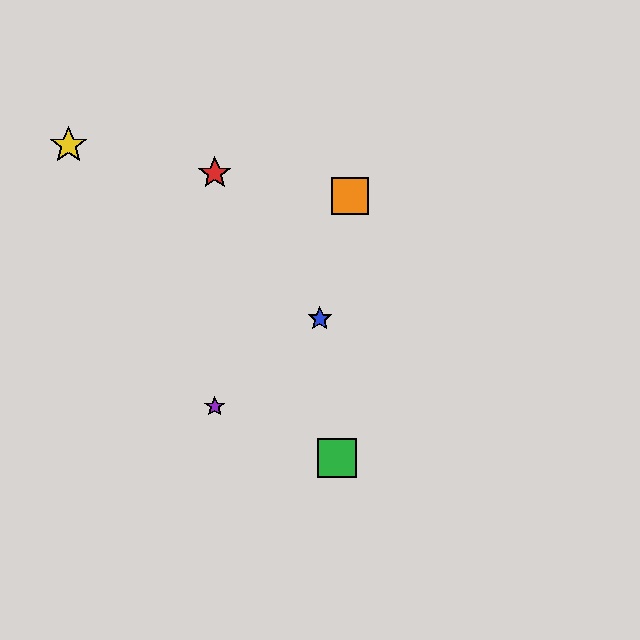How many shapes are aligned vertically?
2 shapes (the red star, the purple star) are aligned vertically.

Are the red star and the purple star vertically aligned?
Yes, both are at x≈215.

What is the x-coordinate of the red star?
The red star is at x≈215.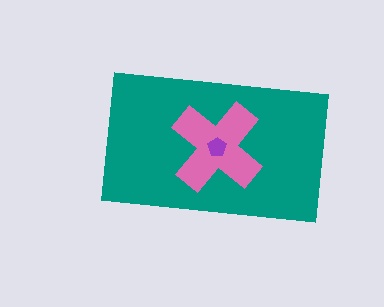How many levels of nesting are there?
3.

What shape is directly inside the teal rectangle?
The pink cross.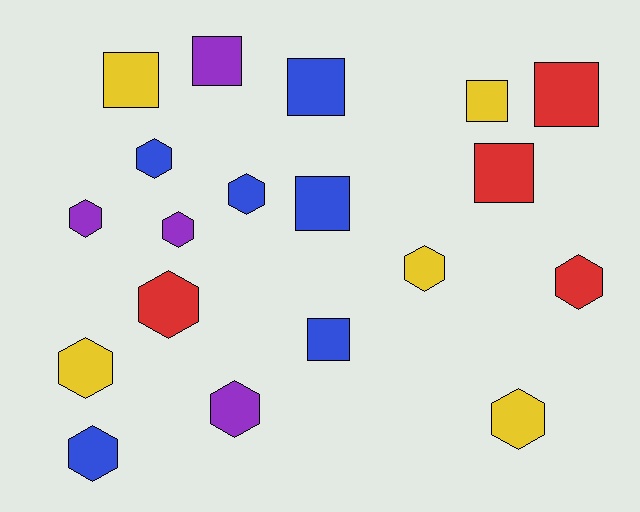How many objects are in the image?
There are 19 objects.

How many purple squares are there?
There is 1 purple square.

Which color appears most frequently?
Blue, with 6 objects.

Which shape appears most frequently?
Hexagon, with 11 objects.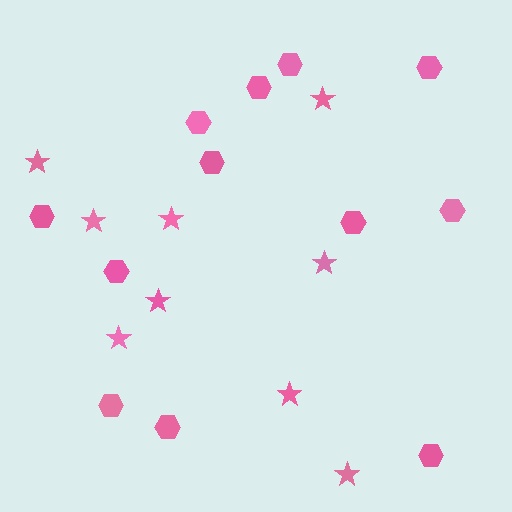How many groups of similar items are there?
There are 2 groups: one group of stars (9) and one group of hexagons (12).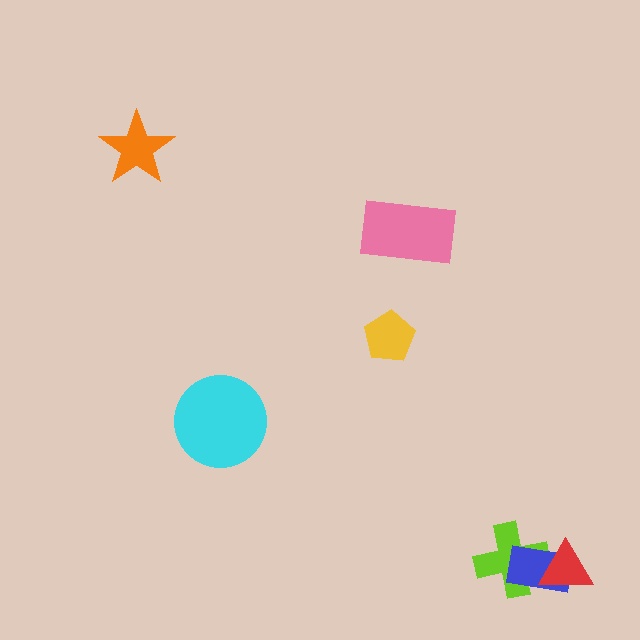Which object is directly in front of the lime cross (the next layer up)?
The blue rectangle is directly in front of the lime cross.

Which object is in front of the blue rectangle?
The red triangle is in front of the blue rectangle.